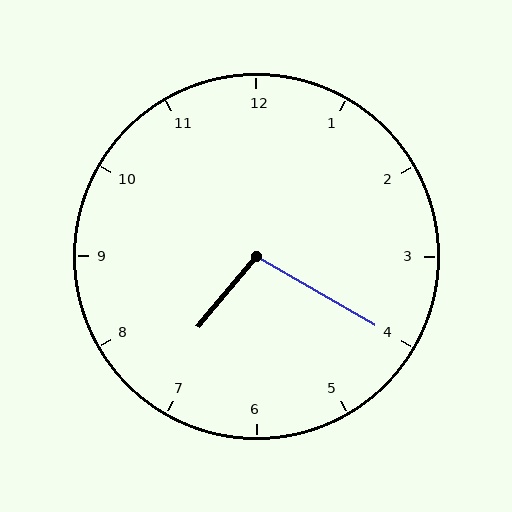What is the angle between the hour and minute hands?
Approximately 100 degrees.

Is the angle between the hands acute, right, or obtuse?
It is obtuse.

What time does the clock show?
7:20.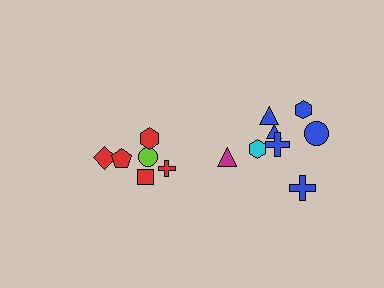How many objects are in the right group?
There are 8 objects.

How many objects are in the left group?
There are 6 objects.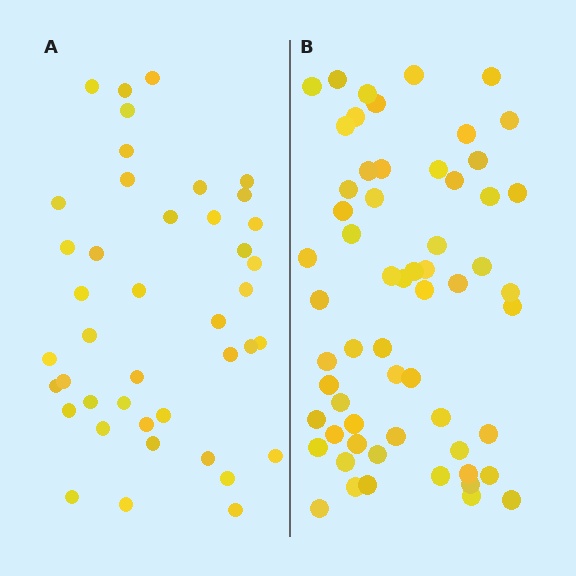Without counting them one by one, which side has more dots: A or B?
Region B (the right region) has more dots.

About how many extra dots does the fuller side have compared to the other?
Region B has approximately 20 more dots than region A.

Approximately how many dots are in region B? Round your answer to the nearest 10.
About 60 dots.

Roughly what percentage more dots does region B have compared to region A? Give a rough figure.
About 45% more.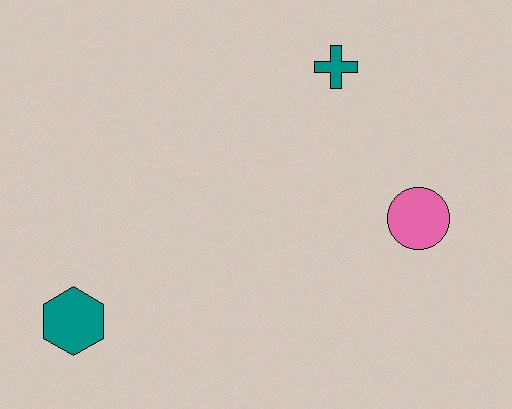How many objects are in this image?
There are 3 objects.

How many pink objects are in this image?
There is 1 pink object.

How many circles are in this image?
There is 1 circle.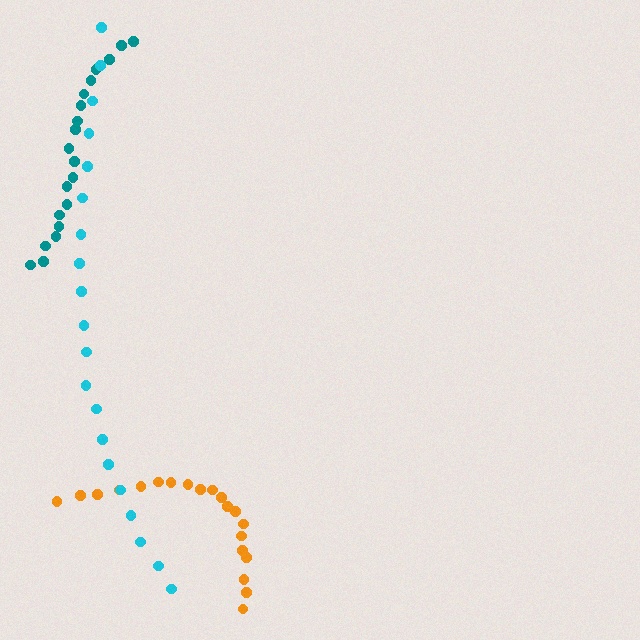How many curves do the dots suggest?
There are 3 distinct paths.